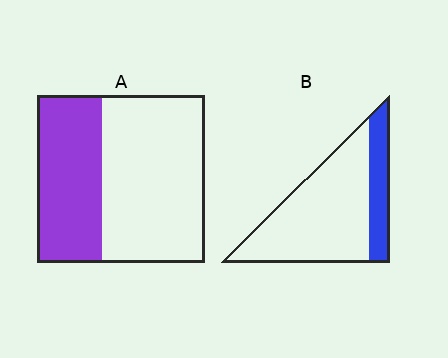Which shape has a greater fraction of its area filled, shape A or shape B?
Shape A.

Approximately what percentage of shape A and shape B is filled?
A is approximately 40% and B is approximately 25%.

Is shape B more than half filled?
No.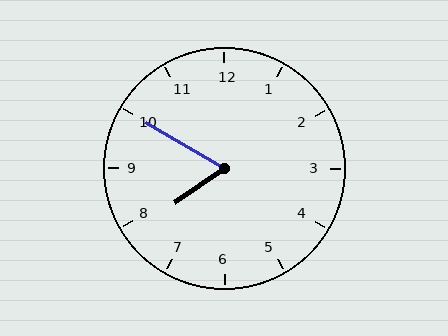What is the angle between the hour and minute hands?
Approximately 65 degrees.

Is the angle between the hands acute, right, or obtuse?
It is acute.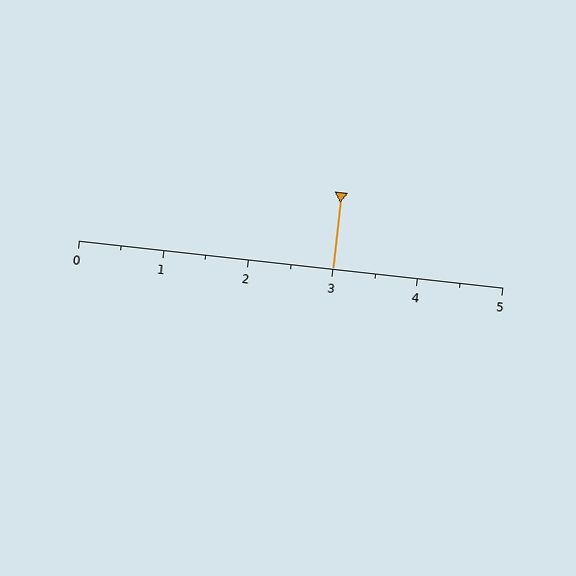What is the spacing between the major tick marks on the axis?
The major ticks are spaced 1 apart.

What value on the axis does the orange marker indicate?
The marker indicates approximately 3.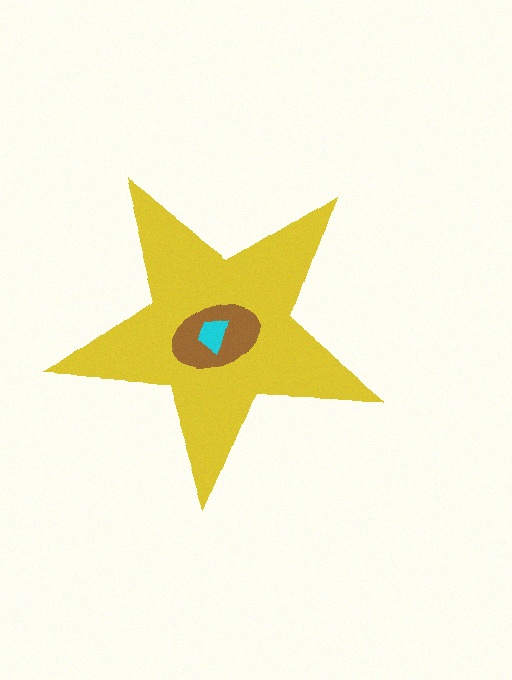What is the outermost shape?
The yellow star.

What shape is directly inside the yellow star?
The brown ellipse.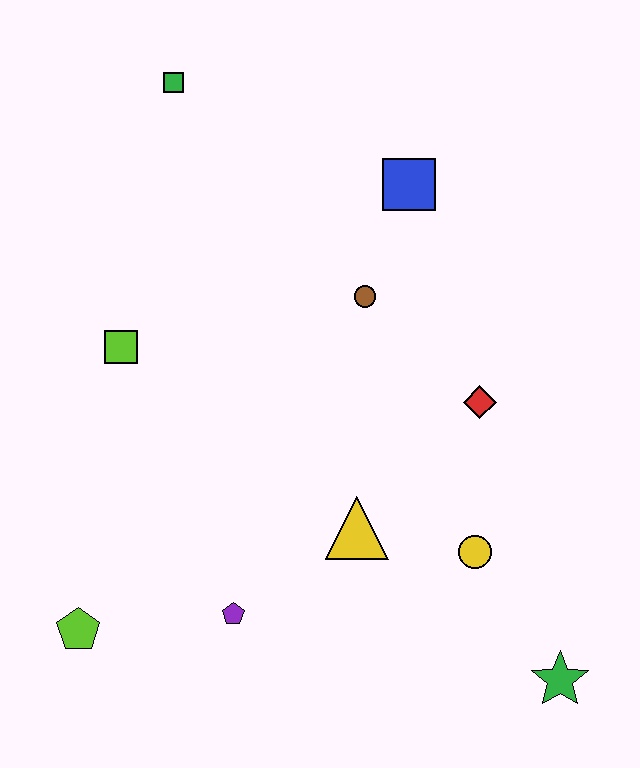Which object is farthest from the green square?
The green star is farthest from the green square.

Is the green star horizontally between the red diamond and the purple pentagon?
No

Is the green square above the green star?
Yes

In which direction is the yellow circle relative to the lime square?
The yellow circle is to the right of the lime square.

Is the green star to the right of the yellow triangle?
Yes